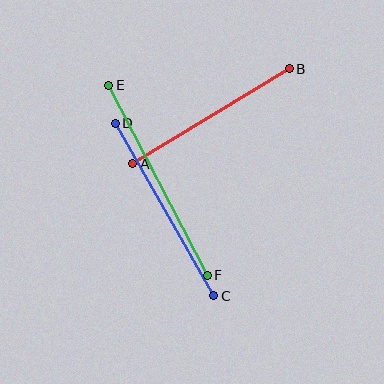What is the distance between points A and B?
The distance is approximately 183 pixels.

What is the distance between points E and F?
The distance is approximately 214 pixels.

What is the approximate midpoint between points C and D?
The midpoint is at approximately (164, 209) pixels.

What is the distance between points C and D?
The distance is approximately 199 pixels.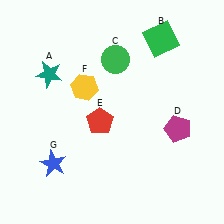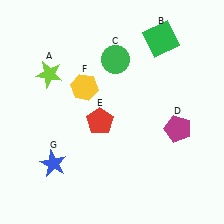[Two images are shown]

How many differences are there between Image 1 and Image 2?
There is 1 difference between the two images.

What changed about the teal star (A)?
In Image 1, A is teal. In Image 2, it changed to lime.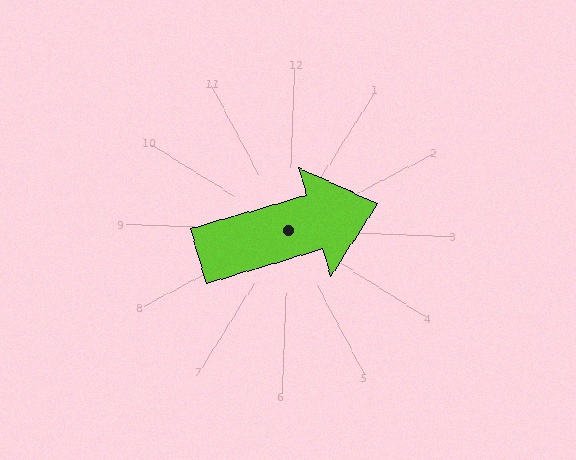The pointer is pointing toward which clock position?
Roughly 2 o'clock.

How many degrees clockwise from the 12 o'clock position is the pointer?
Approximately 72 degrees.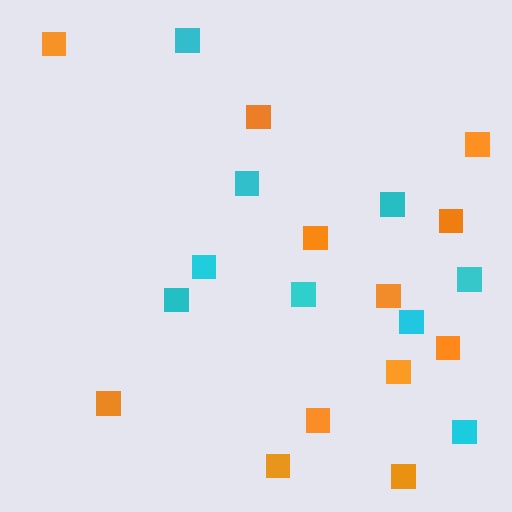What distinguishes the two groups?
There are 2 groups: one group of cyan squares (9) and one group of orange squares (12).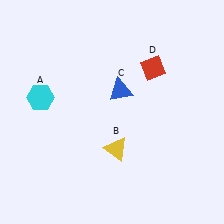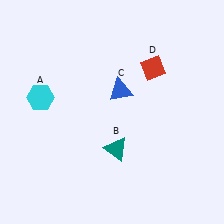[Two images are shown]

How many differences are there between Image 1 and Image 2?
There is 1 difference between the two images.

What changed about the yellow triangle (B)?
In Image 1, B is yellow. In Image 2, it changed to teal.